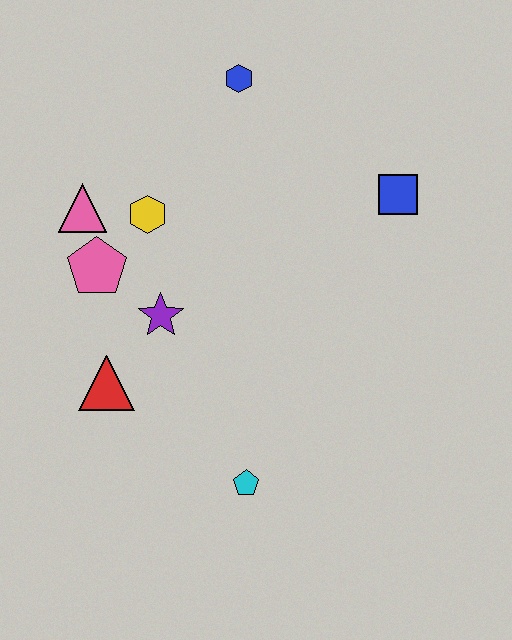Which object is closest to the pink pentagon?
The pink triangle is closest to the pink pentagon.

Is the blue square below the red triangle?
No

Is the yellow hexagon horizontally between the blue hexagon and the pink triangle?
Yes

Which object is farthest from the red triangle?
The blue square is farthest from the red triangle.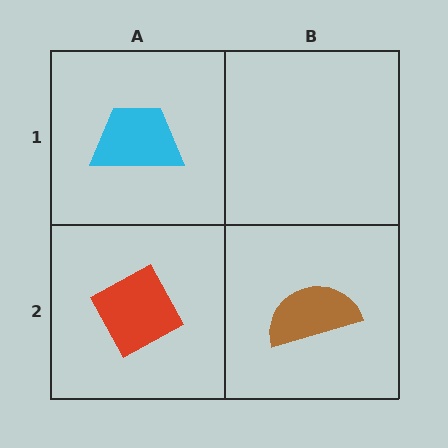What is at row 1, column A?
A cyan trapezoid.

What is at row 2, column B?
A brown semicircle.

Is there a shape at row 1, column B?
No, that cell is empty.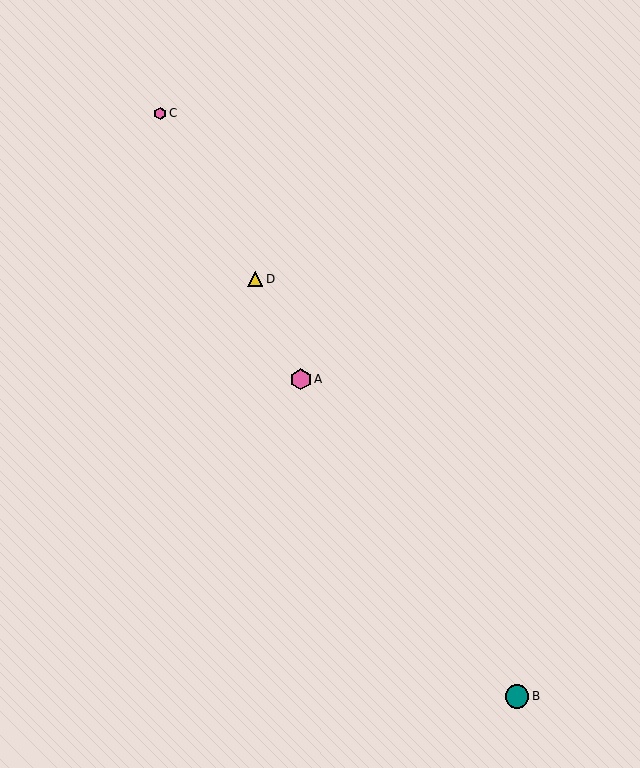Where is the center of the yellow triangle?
The center of the yellow triangle is at (255, 279).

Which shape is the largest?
The teal circle (labeled B) is the largest.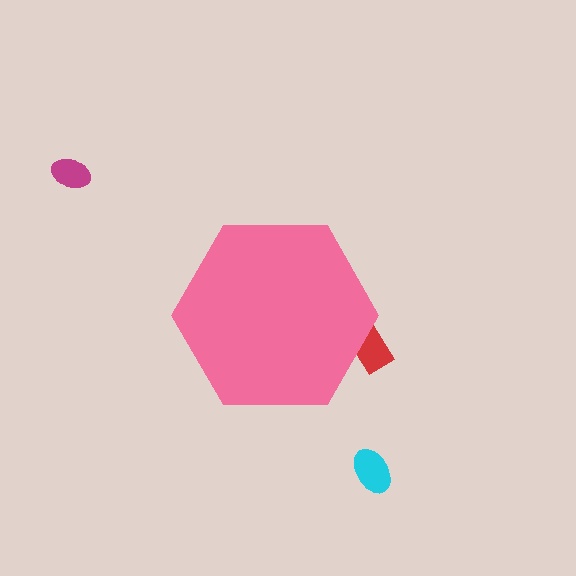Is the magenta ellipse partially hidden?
No, the magenta ellipse is fully visible.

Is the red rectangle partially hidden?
Yes, the red rectangle is partially hidden behind the pink hexagon.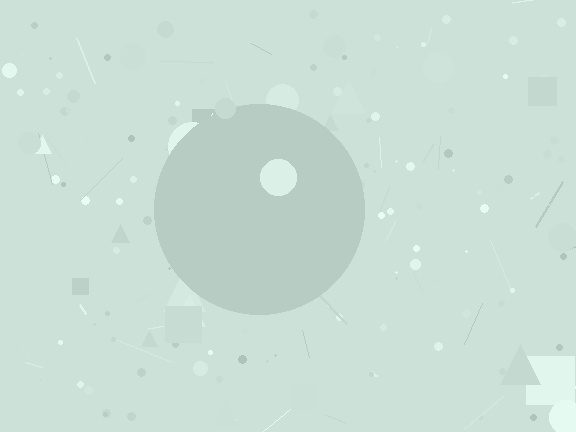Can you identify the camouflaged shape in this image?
The camouflaged shape is a circle.